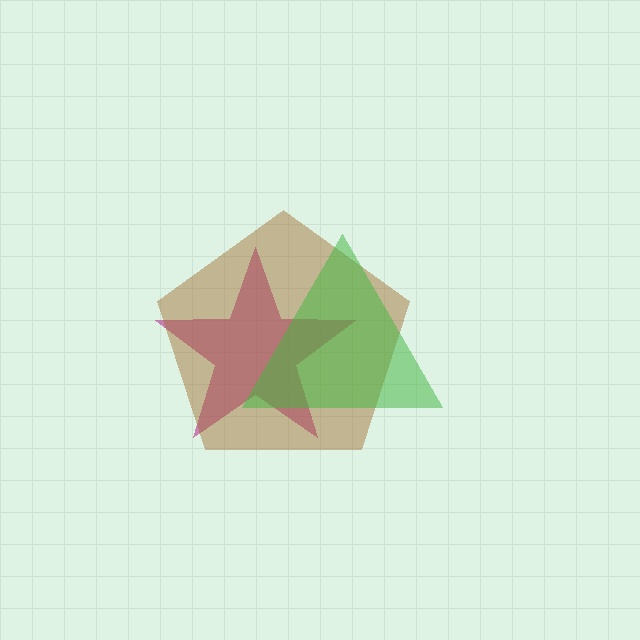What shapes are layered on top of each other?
The layered shapes are: a magenta star, a brown pentagon, a green triangle.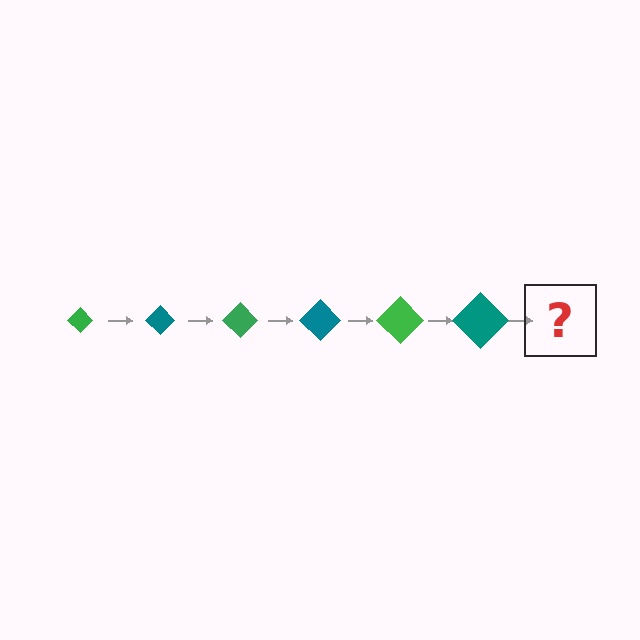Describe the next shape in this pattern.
It should be a green diamond, larger than the previous one.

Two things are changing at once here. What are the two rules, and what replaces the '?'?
The two rules are that the diamond grows larger each step and the color cycles through green and teal. The '?' should be a green diamond, larger than the previous one.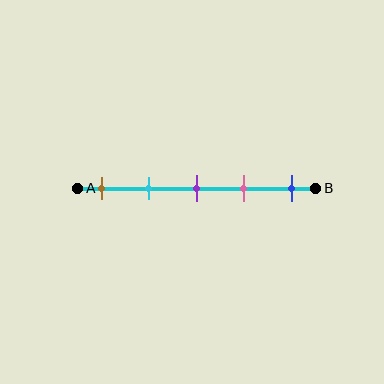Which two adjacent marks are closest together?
The purple and pink marks are the closest adjacent pair.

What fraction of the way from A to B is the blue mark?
The blue mark is approximately 90% (0.9) of the way from A to B.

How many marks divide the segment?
There are 5 marks dividing the segment.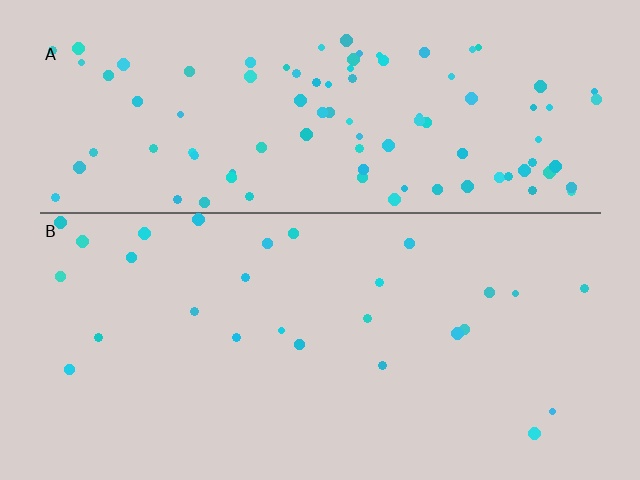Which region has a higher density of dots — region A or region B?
A (the top).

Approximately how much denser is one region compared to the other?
Approximately 3.7× — region A over region B.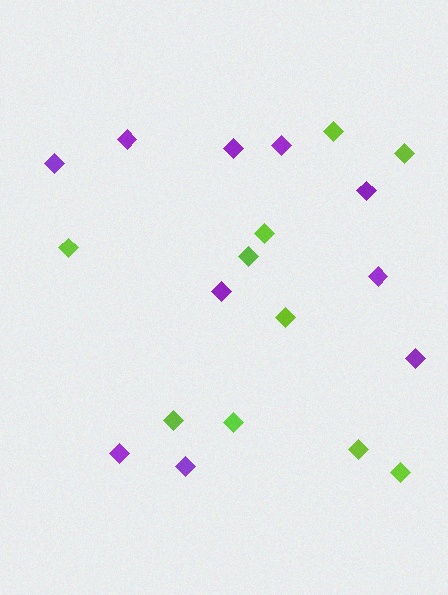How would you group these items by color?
There are 2 groups: one group of lime diamonds (10) and one group of purple diamonds (10).